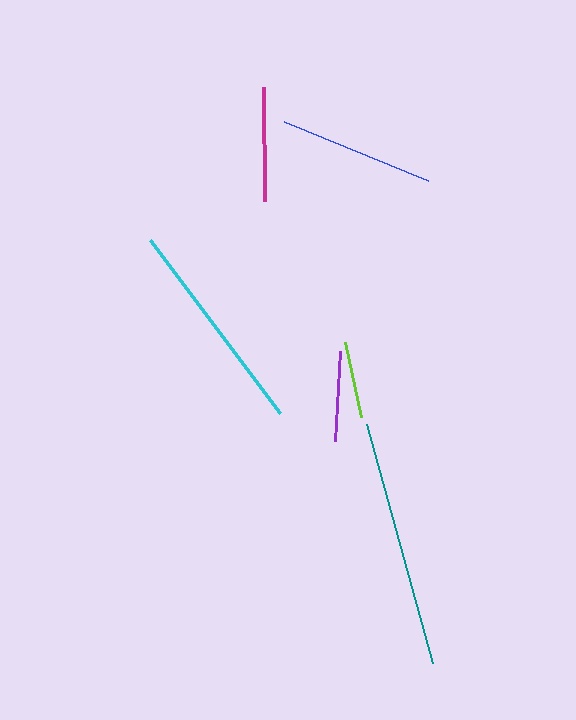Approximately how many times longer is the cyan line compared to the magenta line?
The cyan line is approximately 1.9 times the length of the magenta line.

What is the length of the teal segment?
The teal segment is approximately 247 pixels long.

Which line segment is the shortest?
The lime line is the shortest at approximately 77 pixels.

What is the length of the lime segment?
The lime segment is approximately 77 pixels long.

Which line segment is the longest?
The teal line is the longest at approximately 247 pixels.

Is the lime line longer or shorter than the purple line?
The purple line is longer than the lime line.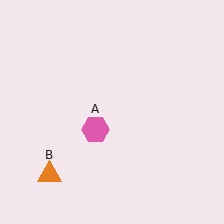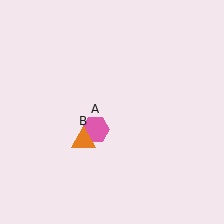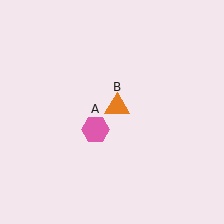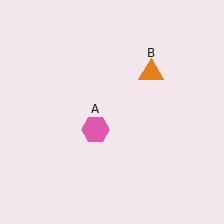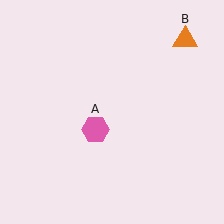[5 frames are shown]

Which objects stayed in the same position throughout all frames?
Pink hexagon (object A) remained stationary.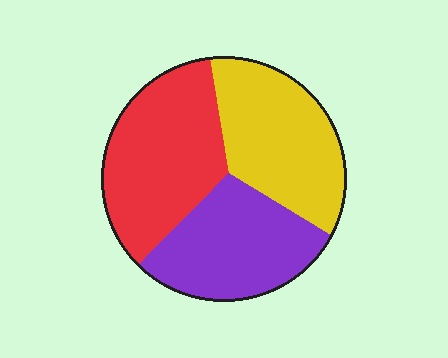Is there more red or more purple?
Red.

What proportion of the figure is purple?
Purple takes up about one third (1/3) of the figure.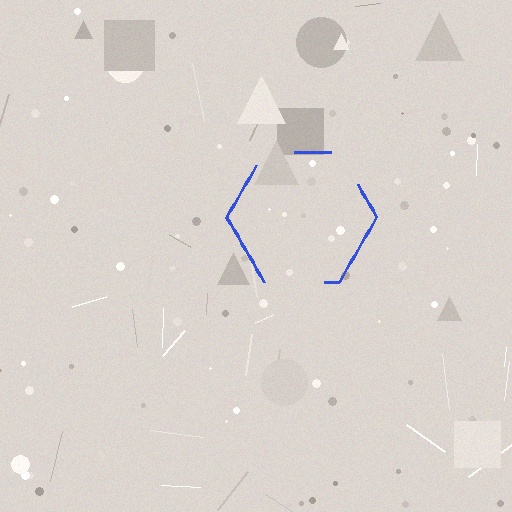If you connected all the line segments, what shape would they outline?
They would outline a hexagon.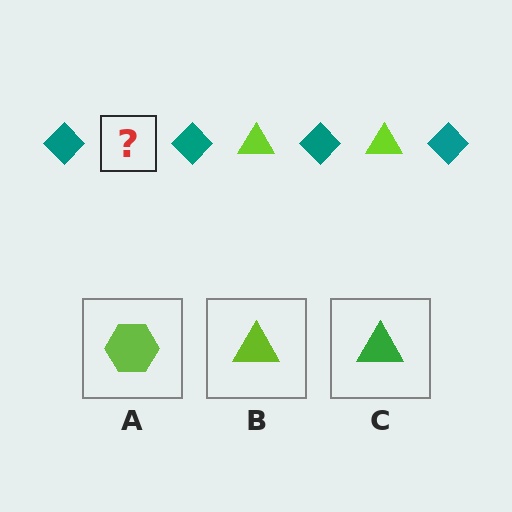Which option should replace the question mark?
Option B.